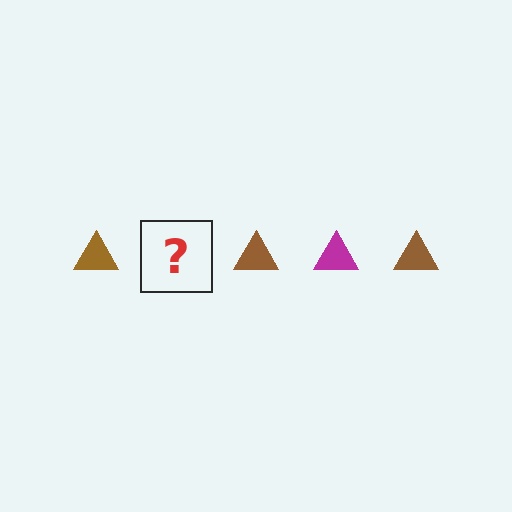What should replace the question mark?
The question mark should be replaced with a magenta triangle.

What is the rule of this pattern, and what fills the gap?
The rule is that the pattern cycles through brown, magenta triangles. The gap should be filled with a magenta triangle.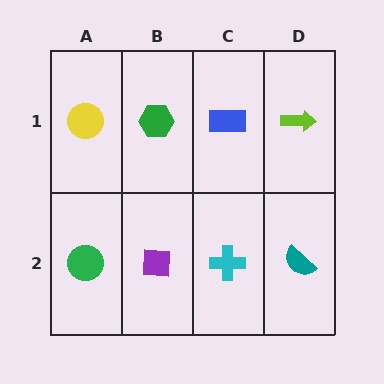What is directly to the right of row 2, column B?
A cyan cross.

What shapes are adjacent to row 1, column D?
A teal semicircle (row 2, column D), a blue rectangle (row 1, column C).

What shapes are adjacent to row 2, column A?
A yellow circle (row 1, column A), a purple square (row 2, column B).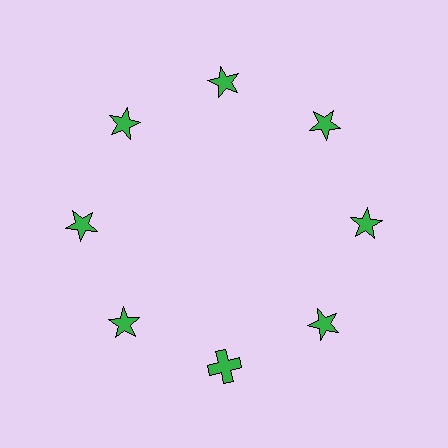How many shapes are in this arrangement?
There are 8 shapes arranged in a ring pattern.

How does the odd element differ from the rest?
It has a different shape: cross instead of star.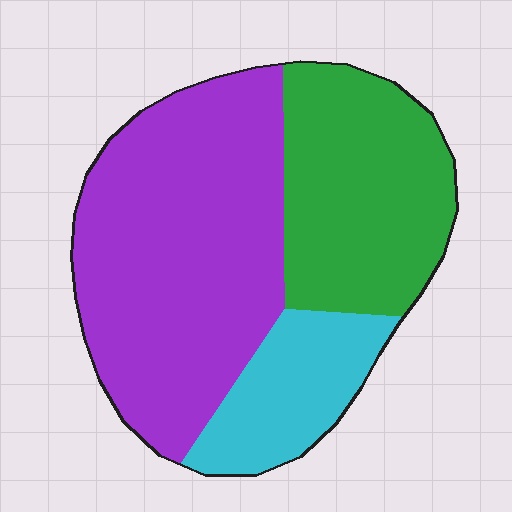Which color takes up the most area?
Purple, at roughly 50%.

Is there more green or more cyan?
Green.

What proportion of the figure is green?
Green covers around 30% of the figure.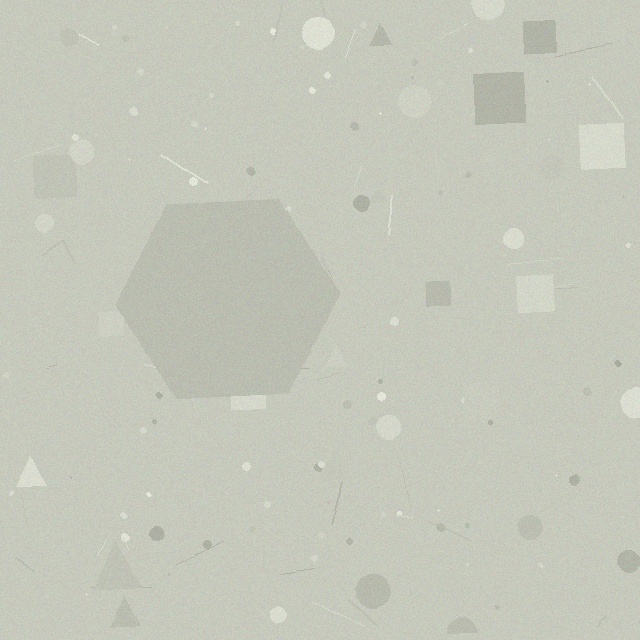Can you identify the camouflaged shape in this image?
The camouflaged shape is a hexagon.